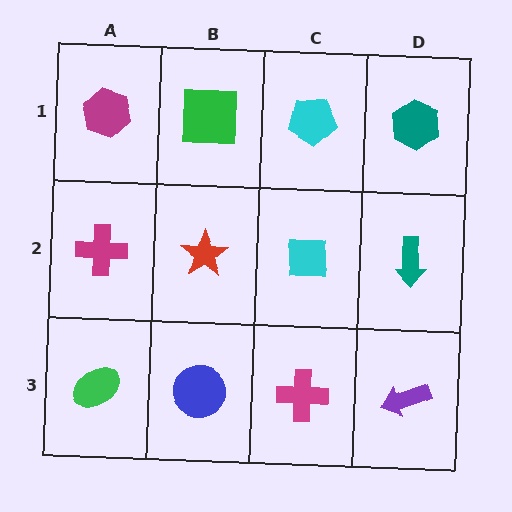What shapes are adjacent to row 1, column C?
A cyan square (row 2, column C), a green square (row 1, column B), a teal hexagon (row 1, column D).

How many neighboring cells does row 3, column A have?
2.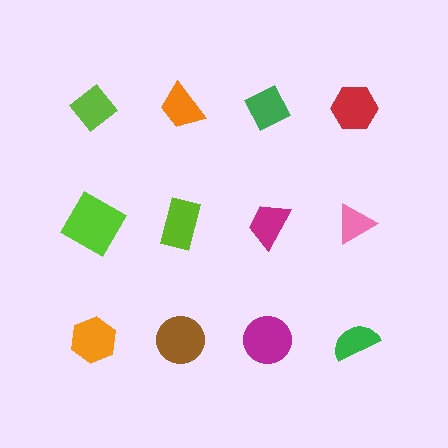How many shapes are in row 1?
4 shapes.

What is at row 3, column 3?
A magenta circle.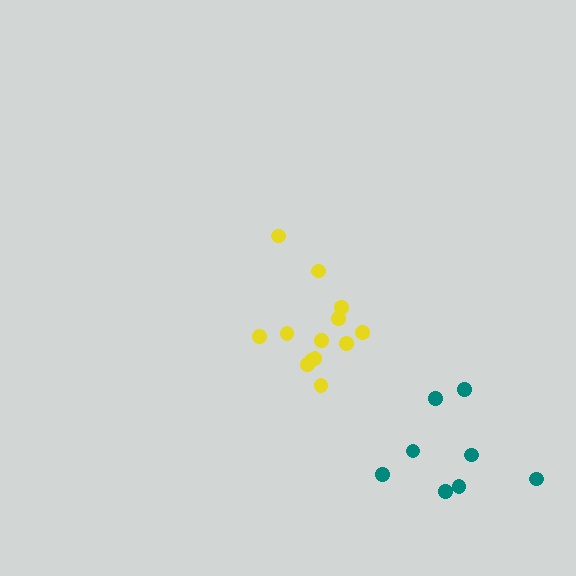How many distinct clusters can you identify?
There are 2 distinct clusters.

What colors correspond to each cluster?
The clusters are colored: yellow, teal.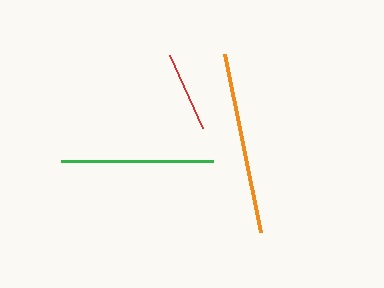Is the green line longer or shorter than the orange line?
The orange line is longer than the green line.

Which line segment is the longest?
The orange line is the longest at approximately 181 pixels.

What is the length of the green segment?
The green segment is approximately 152 pixels long.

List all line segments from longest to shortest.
From longest to shortest: orange, green, red.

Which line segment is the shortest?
The red line is the shortest at approximately 80 pixels.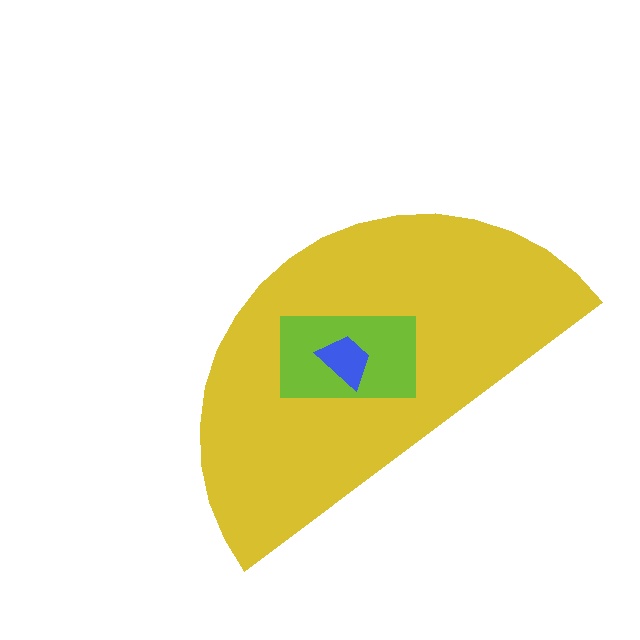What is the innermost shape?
The blue trapezoid.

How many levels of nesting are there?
3.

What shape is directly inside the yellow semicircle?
The lime rectangle.